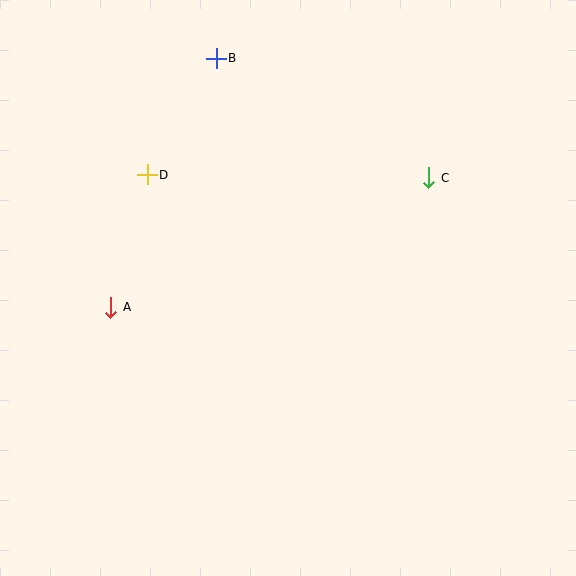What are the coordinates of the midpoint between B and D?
The midpoint between B and D is at (182, 117).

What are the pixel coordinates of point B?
Point B is at (216, 58).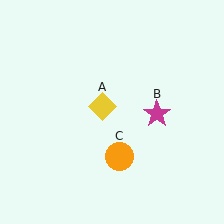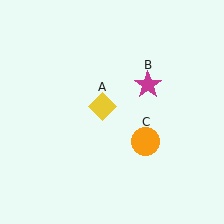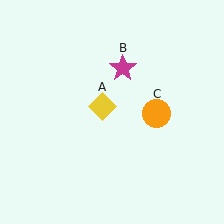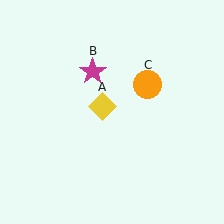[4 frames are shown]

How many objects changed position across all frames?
2 objects changed position: magenta star (object B), orange circle (object C).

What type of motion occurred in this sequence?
The magenta star (object B), orange circle (object C) rotated counterclockwise around the center of the scene.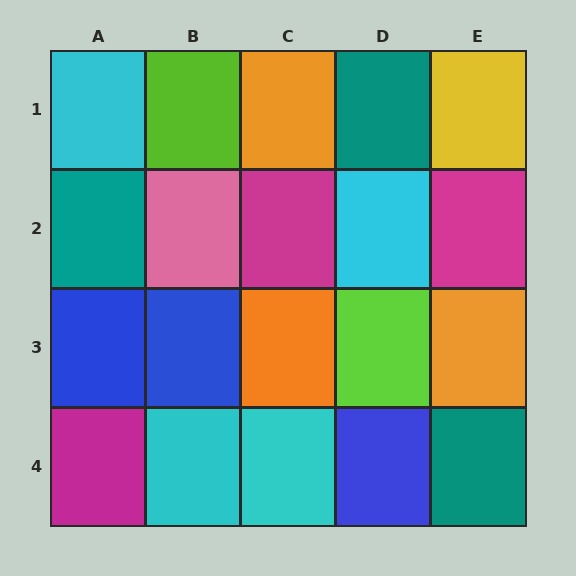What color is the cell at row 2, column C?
Magenta.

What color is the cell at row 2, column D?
Cyan.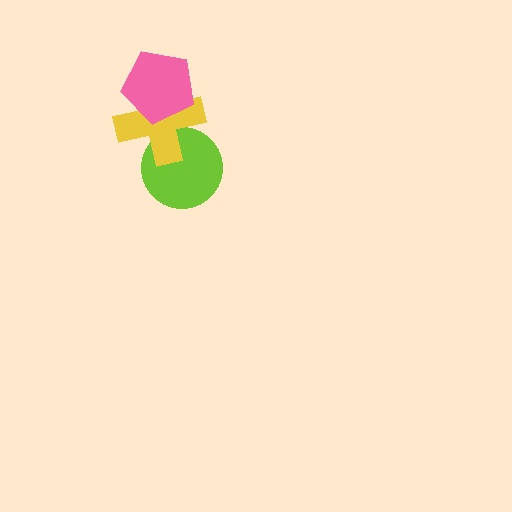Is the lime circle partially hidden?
Yes, it is partially covered by another shape.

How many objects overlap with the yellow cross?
2 objects overlap with the yellow cross.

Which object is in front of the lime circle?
The yellow cross is in front of the lime circle.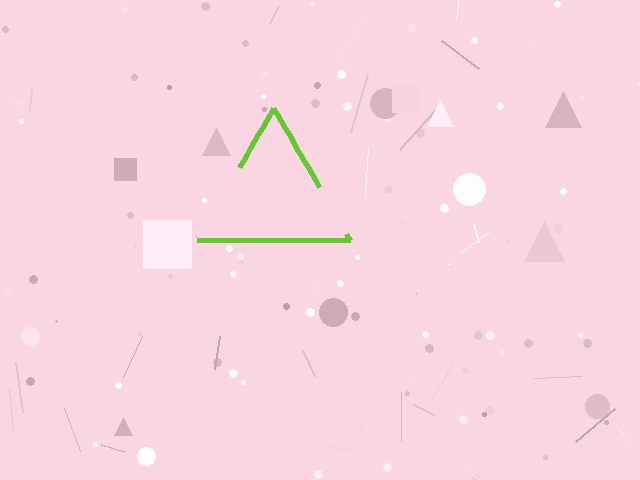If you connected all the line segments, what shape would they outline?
They would outline a triangle.